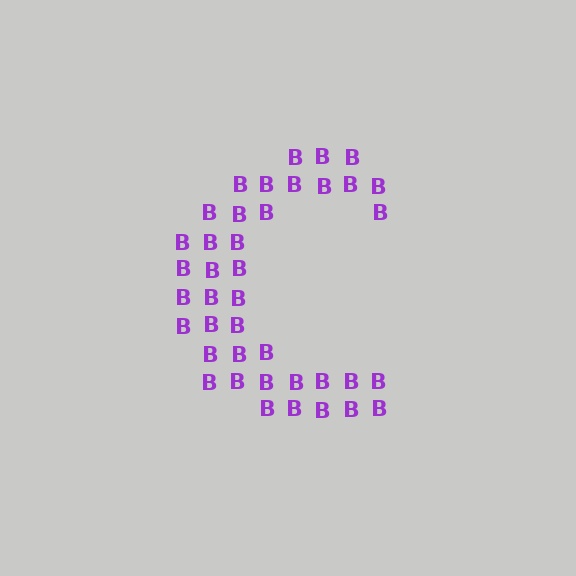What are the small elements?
The small elements are letter B's.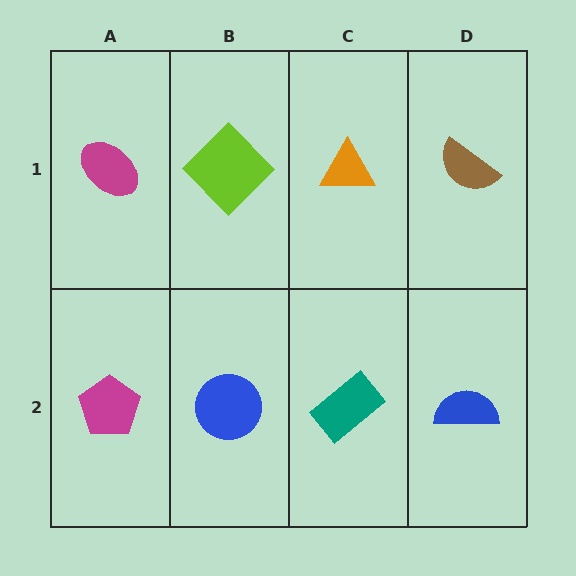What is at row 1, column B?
A lime diamond.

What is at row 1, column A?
A magenta ellipse.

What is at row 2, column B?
A blue circle.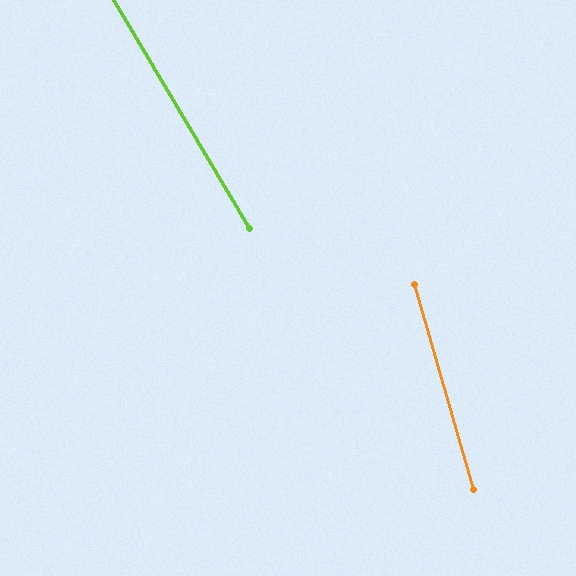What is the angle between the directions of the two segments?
Approximately 15 degrees.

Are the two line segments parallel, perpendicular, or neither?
Neither parallel nor perpendicular — they differ by about 15°.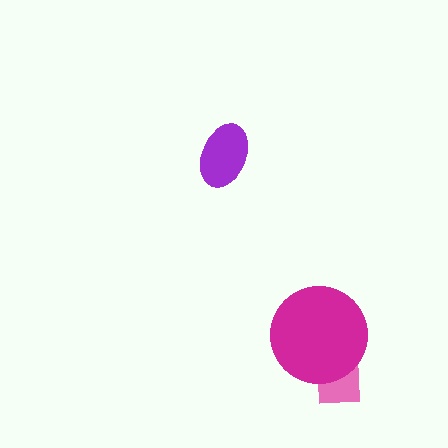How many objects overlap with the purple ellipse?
0 objects overlap with the purple ellipse.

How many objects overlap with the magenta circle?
1 object overlaps with the magenta circle.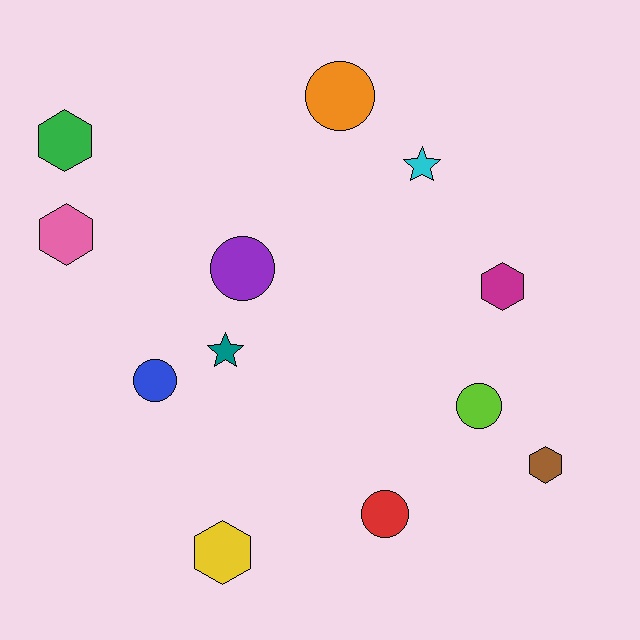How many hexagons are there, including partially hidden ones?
There are 5 hexagons.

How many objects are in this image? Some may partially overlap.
There are 12 objects.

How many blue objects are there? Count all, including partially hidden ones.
There is 1 blue object.